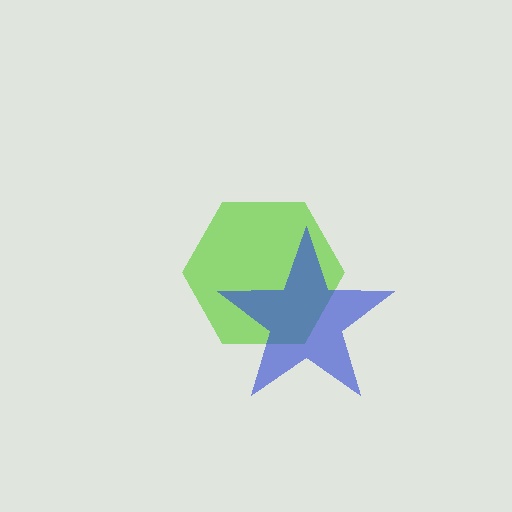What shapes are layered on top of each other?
The layered shapes are: a lime hexagon, a blue star.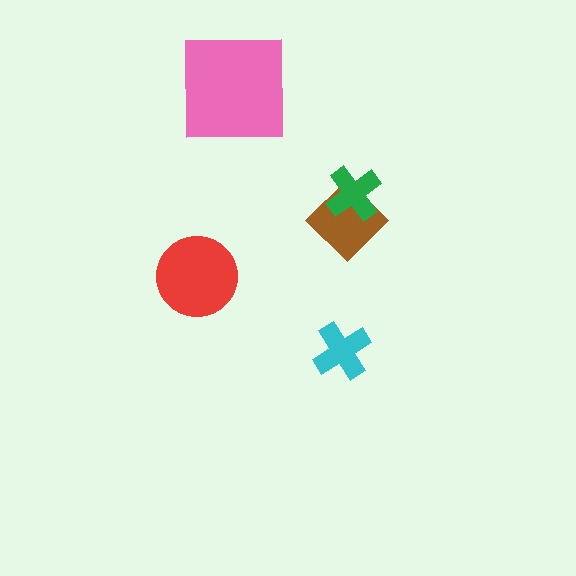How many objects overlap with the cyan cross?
0 objects overlap with the cyan cross.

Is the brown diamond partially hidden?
Yes, it is partially covered by another shape.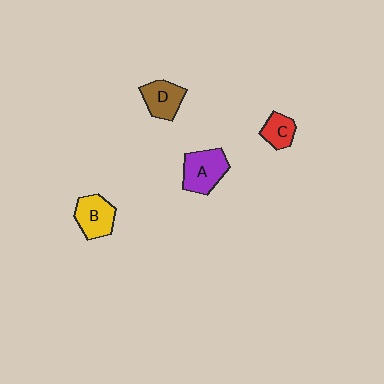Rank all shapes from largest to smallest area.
From largest to smallest: A (purple), B (yellow), D (brown), C (red).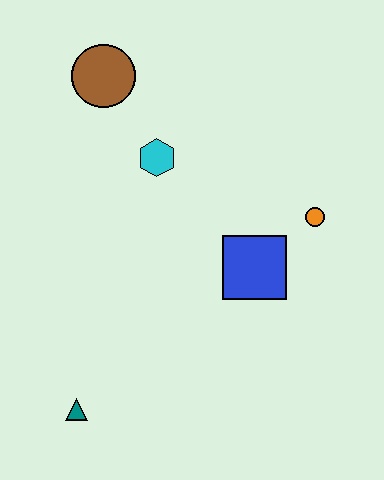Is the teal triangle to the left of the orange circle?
Yes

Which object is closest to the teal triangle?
The blue square is closest to the teal triangle.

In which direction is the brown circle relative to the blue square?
The brown circle is above the blue square.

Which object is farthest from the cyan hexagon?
The teal triangle is farthest from the cyan hexagon.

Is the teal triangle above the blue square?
No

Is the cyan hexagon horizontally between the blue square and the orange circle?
No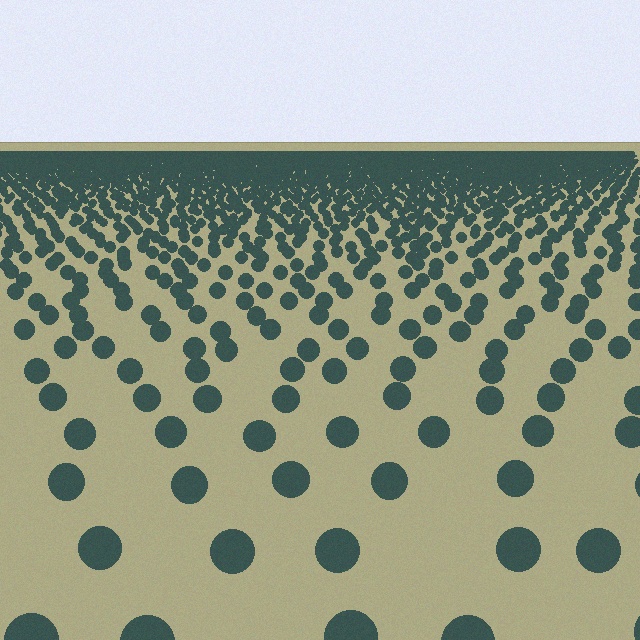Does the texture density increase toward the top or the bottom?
Density increases toward the top.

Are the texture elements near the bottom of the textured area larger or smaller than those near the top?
Larger. Near the bottom, elements are closer to the viewer and appear at a bigger on-screen size.